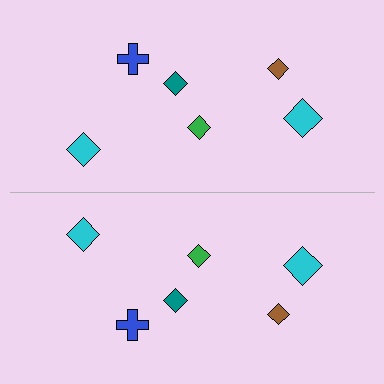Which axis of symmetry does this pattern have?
The pattern has a horizontal axis of symmetry running through the center of the image.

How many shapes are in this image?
There are 12 shapes in this image.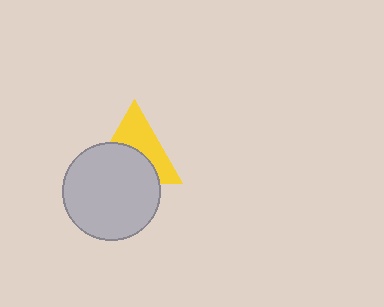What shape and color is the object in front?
The object in front is a light gray circle.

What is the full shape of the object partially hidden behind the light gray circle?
The partially hidden object is a yellow triangle.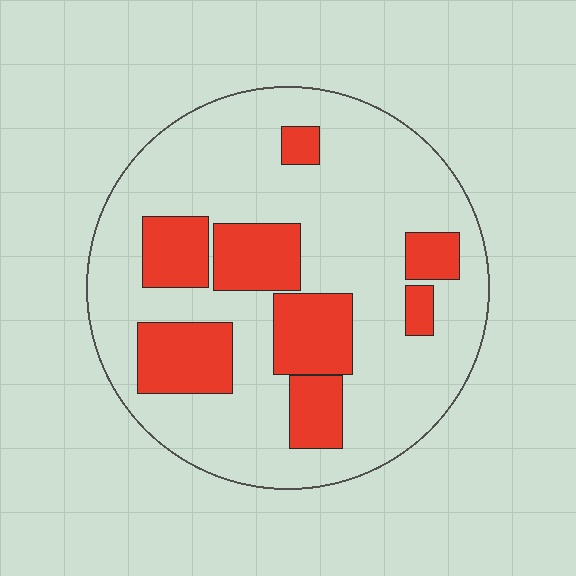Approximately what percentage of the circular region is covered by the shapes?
Approximately 25%.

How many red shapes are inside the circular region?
8.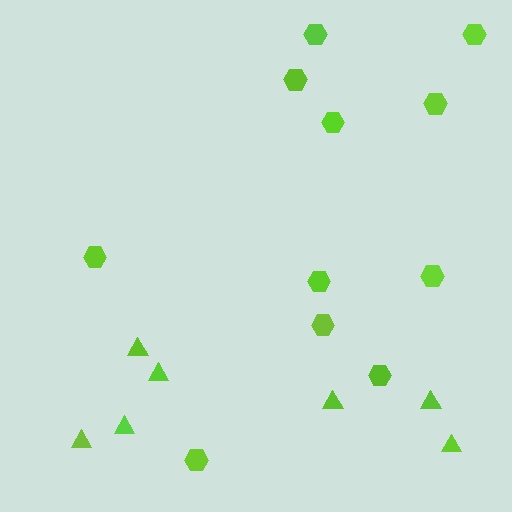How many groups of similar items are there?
There are 2 groups: one group of hexagons (11) and one group of triangles (7).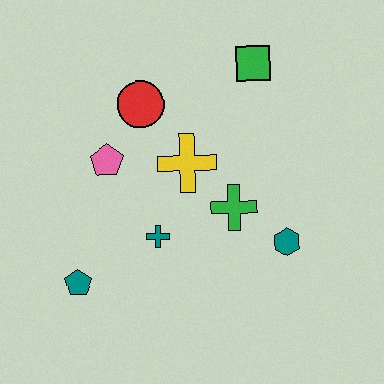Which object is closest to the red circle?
The pink pentagon is closest to the red circle.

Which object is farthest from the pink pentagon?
The teal hexagon is farthest from the pink pentagon.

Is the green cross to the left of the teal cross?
No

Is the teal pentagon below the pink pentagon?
Yes